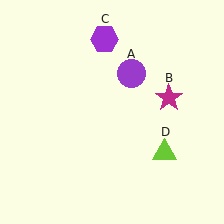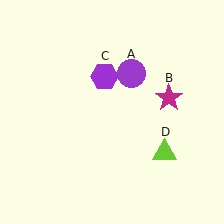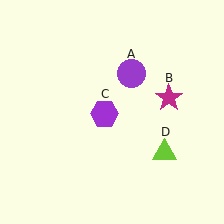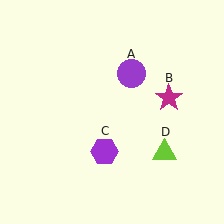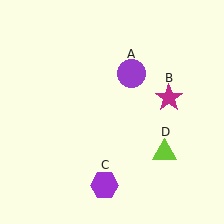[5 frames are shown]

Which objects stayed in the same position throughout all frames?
Purple circle (object A) and magenta star (object B) and lime triangle (object D) remained stationary.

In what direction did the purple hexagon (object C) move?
The purple hexagon (object C) moved down.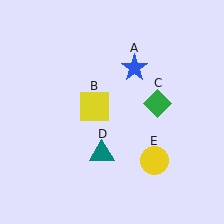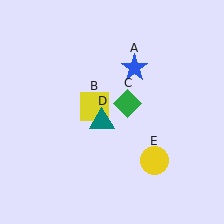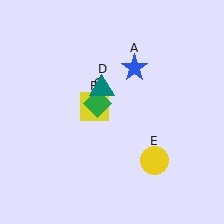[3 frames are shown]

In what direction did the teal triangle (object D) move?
The teal triangle (object D) moved up.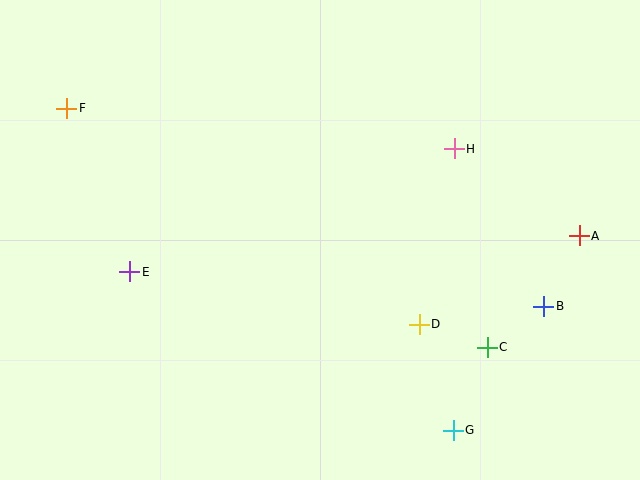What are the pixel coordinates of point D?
Point D is at (419, 324).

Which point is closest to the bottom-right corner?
Point G is closest to the bottom-right corner.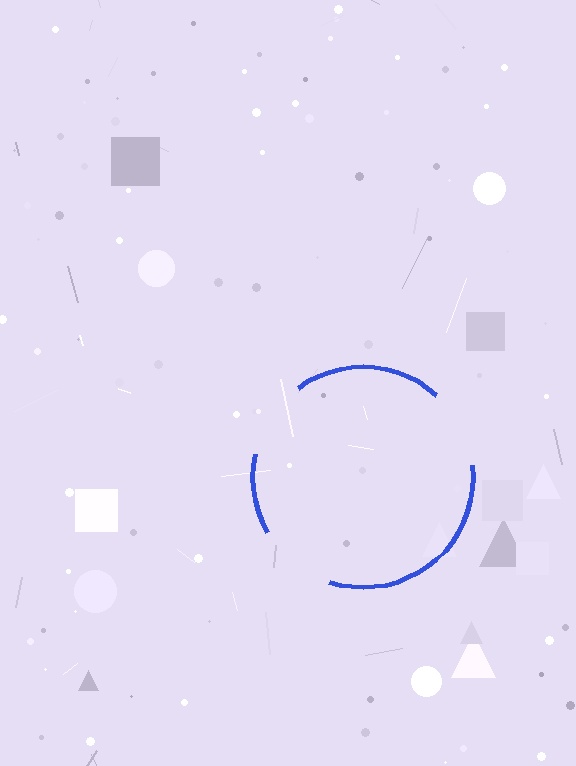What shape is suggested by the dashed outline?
The dashed outline suggests a circle.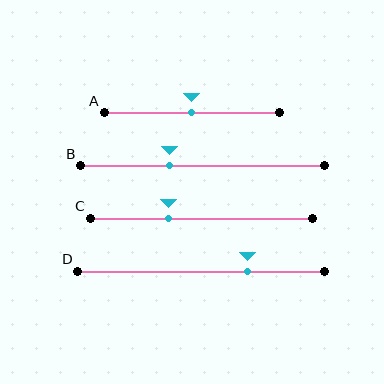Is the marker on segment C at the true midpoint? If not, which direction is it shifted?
No, the marker on segment C is shifted to the left by about 15% of the segment length.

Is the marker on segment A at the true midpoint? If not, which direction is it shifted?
Yes, the marker on segment A is at the true midpoint.